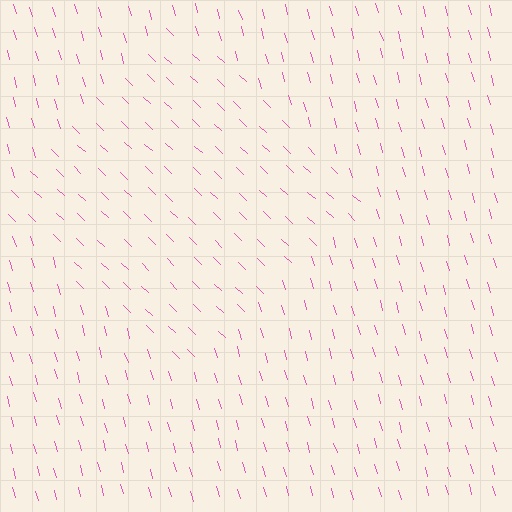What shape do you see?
I see a diamond.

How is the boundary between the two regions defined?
The boundary is defined purely by a change in line orientation (approximately 31 degrees difference). All lines are the same color and thickness.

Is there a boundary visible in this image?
Yes, there is a texture boundary formed by a change in line orientation.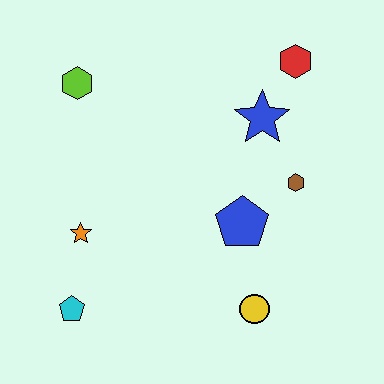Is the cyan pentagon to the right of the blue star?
No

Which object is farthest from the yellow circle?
The lime hexagon is farthest from the yellow circle.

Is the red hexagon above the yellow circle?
Yes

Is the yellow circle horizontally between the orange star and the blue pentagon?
No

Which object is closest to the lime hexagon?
The orange star is closest to the lime hexagon.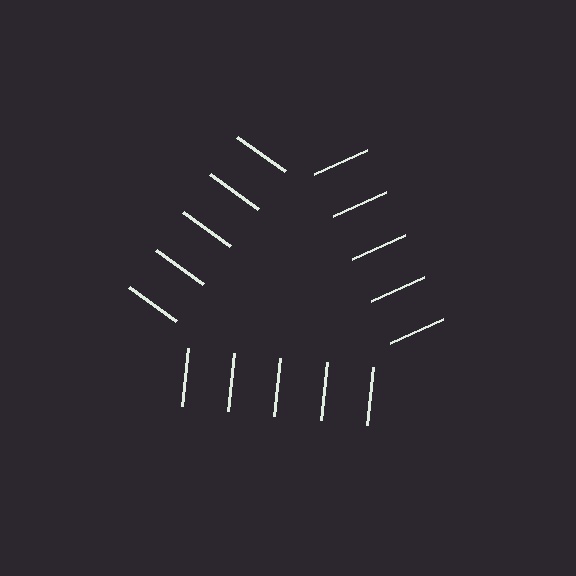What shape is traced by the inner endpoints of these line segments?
An illusory triangle — the line segments terminate on its edges but no continuous stroke is drawn.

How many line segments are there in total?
15 — 5 along each of the 3 edges.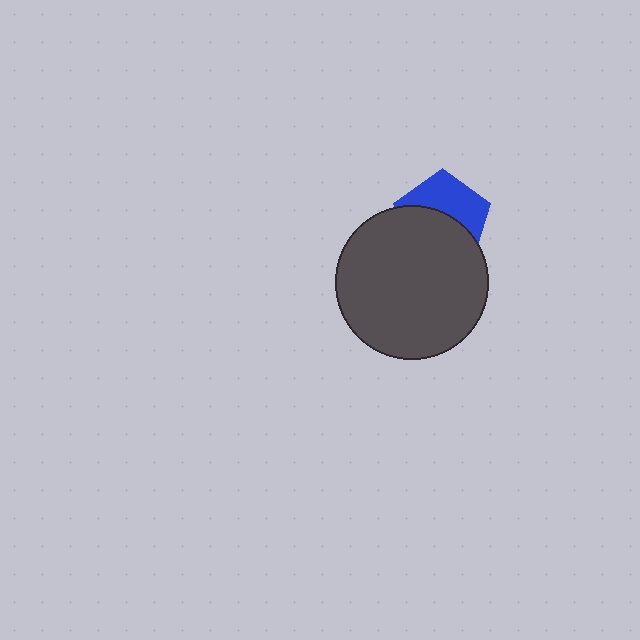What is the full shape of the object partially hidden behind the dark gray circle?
The partially hidden object is a blue pentagon.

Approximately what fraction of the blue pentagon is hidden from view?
Roughly 55% of the blue pentagon is hidden behind the dark gray circle.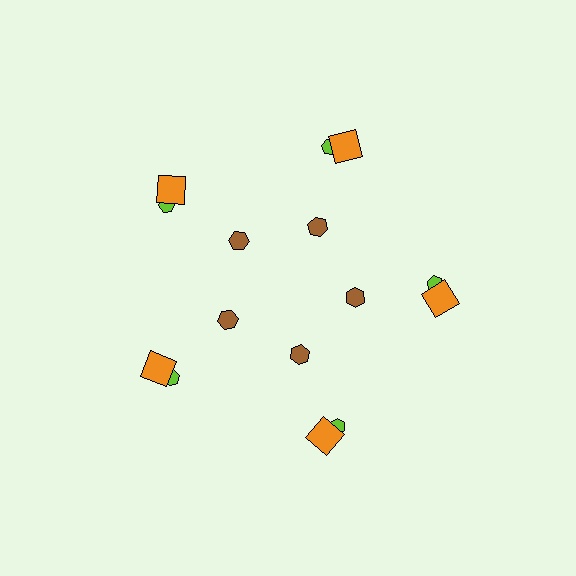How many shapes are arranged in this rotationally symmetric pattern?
There are 15 shapes, arranged in 5 groups of 3.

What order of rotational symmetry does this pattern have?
This pattern has 5-fold rotational symmetry.